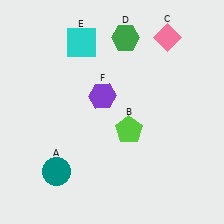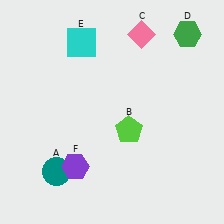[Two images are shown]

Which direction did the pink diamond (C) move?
The pink diamond (C) moved left.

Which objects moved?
The objects that moved are: the pink diamond (C), the green hexagon (D), the purple hexagon (F).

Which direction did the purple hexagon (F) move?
The purple hexagon (F) moved down.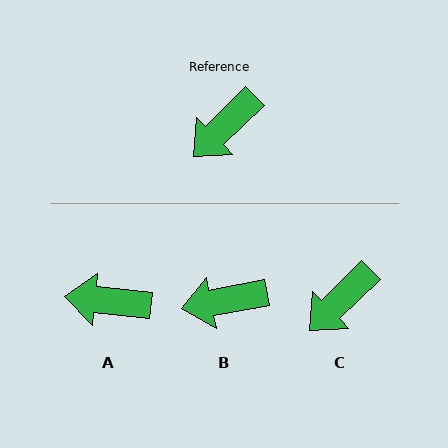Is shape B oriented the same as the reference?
No, it is off by about 34 degrees.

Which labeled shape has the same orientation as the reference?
C.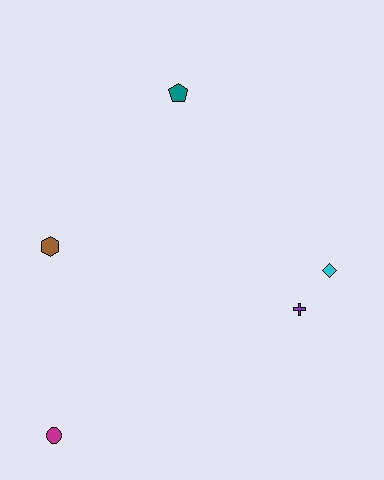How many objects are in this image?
There are 5 objects.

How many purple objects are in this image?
There is 1 purple object.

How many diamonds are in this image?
There is 1 diamond.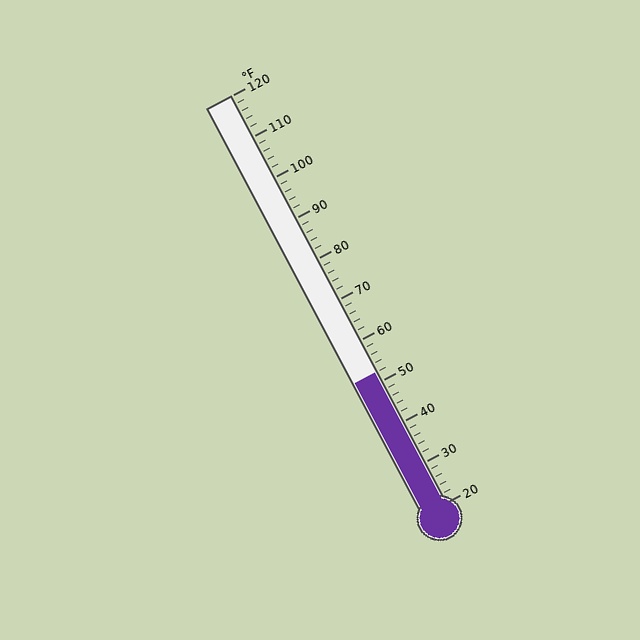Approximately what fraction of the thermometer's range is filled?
The thermometer is filled to approximately 30% of its range.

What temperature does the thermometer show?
The thermometer shows approximately 52°F.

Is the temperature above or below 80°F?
The temperature is below 80°F.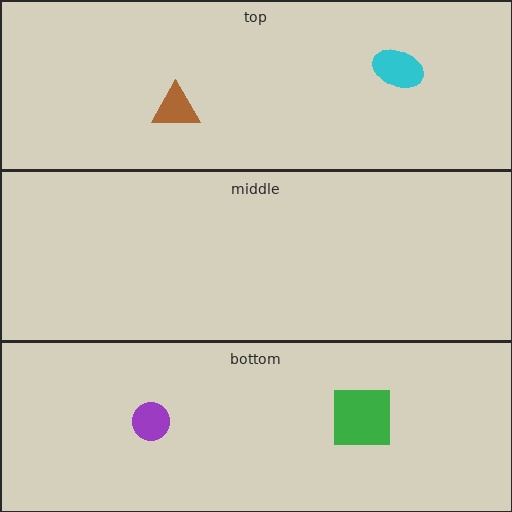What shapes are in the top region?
The brown triangle, the cyan ellipse.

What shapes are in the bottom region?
The green square, the purple circle.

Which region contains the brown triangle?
The top region.